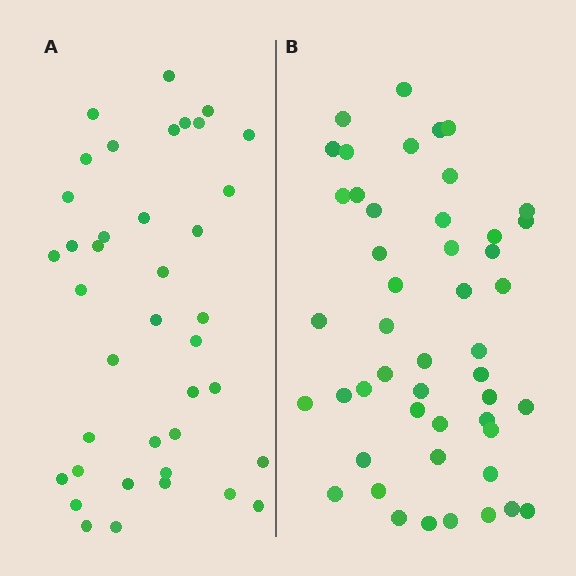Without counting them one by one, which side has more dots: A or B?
Region B (the right region) has more dots.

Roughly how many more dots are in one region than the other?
Region B has roughly 8 or so more dots than region A.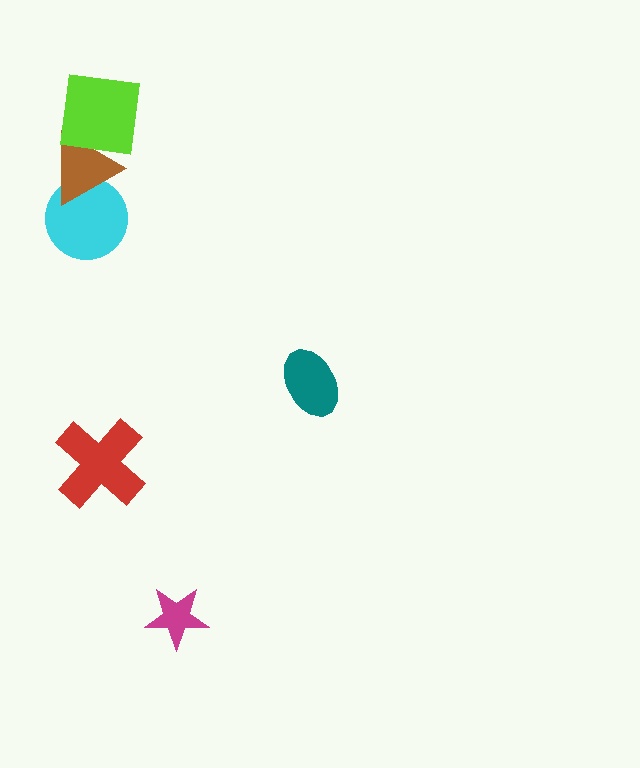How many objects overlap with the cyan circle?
1 object overlaps with the cyan circle.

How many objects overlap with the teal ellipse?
0 objects overlap with the teal ellipse.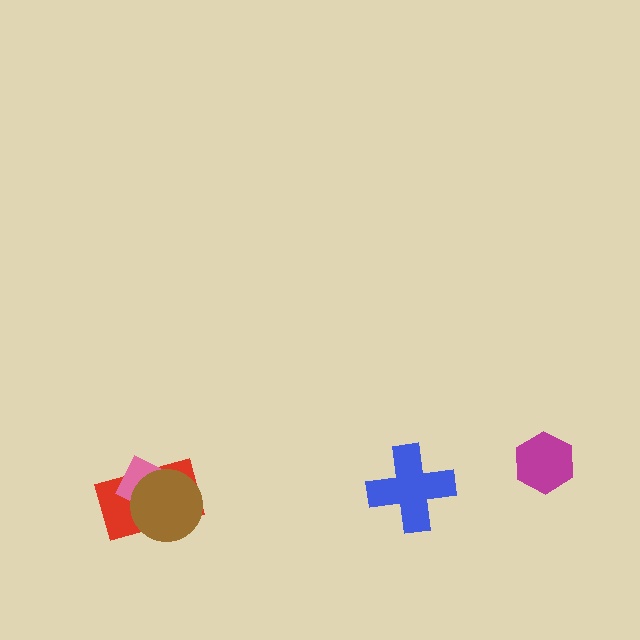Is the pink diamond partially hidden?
Yes, it is partially covered by another shape.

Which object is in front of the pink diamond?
The brown circle is in front of the pink diamond.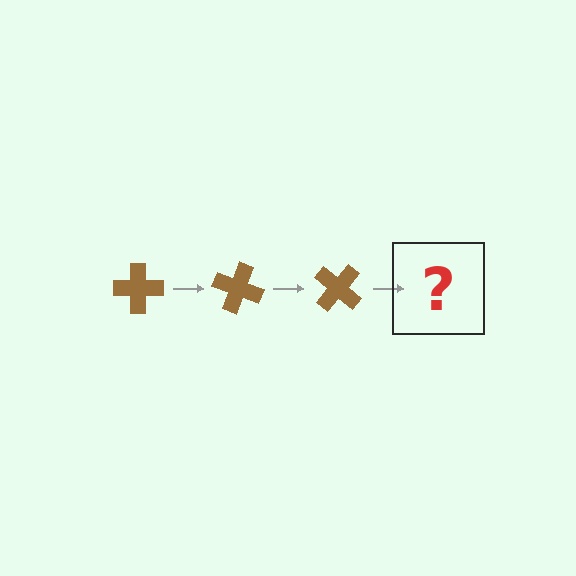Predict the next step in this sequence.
The next step is a brown cross rotated 60 degrees.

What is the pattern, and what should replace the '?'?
The pattern is that the cross rotates 20 degrees each step. The '?' should be a brown cross rotated 60 degrees.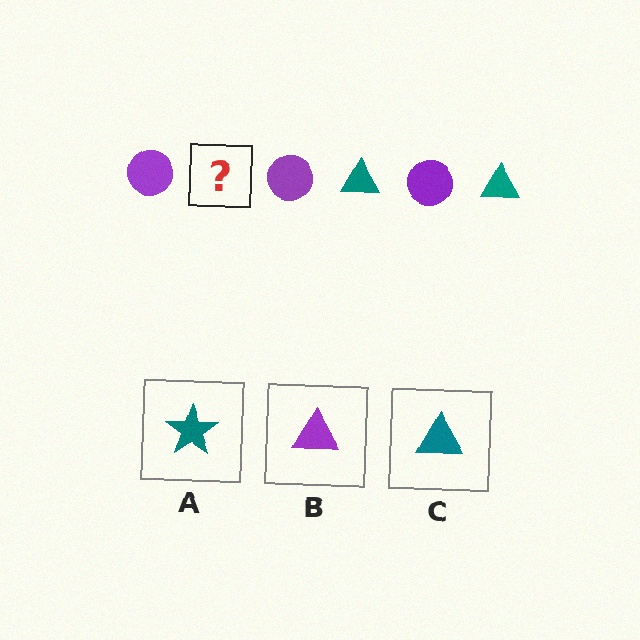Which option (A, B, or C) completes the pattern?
C.